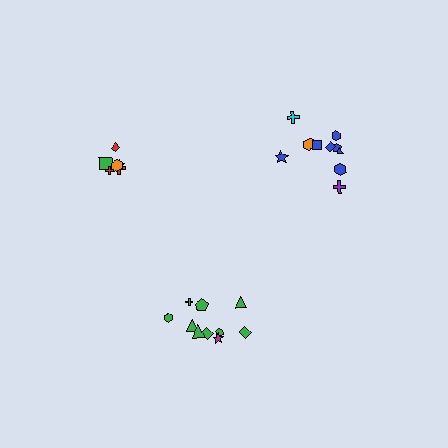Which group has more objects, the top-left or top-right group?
The top-right group.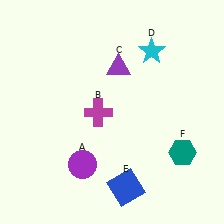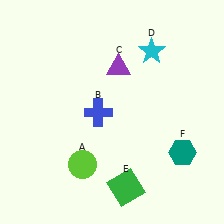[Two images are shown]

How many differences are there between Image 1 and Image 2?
There are 3 differences between the two images.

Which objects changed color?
A changed from purple to lime. B changed from magenta to blue. E changed from blue to green.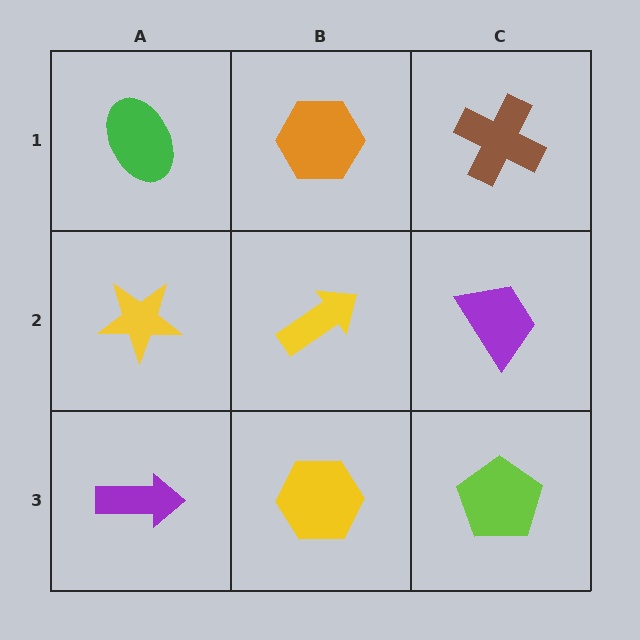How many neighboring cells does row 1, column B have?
3.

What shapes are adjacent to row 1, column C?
A purple trapezoid (row 2, column C), an orange hexagon (row 1, column B).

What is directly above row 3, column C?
A purple trapezoid.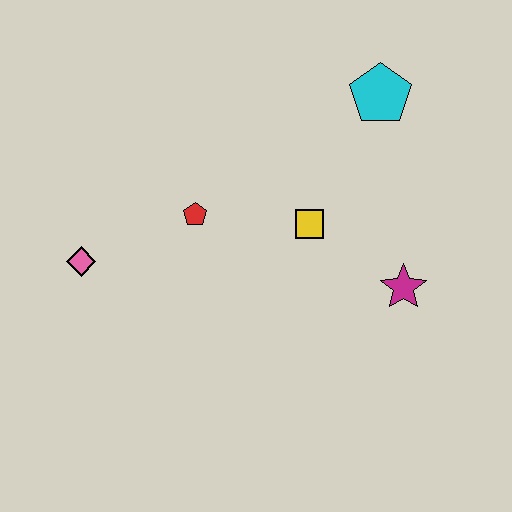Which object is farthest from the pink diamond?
The cyan pentagon is farthest from the pink diamond.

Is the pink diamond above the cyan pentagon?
No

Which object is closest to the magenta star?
The yellow square is closest to the magenta star.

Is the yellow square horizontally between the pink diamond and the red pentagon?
No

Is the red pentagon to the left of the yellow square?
Yes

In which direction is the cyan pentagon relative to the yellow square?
The cyan pentagon is above the yellow square.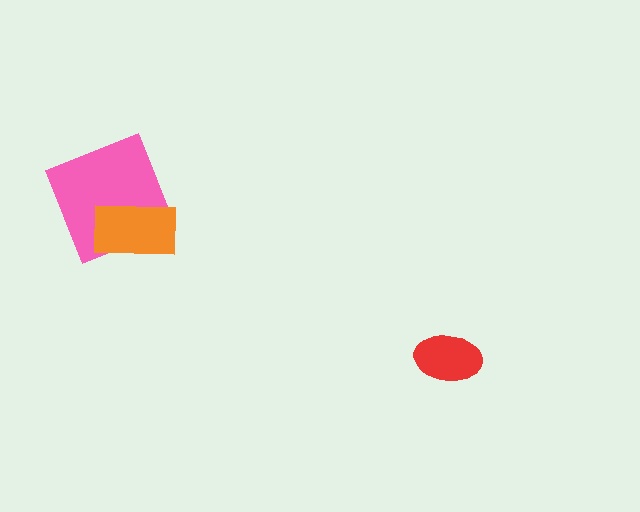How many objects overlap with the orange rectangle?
1 object overlaps with the orange rectangle.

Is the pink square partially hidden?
Yes, it is partially covered by another shape.